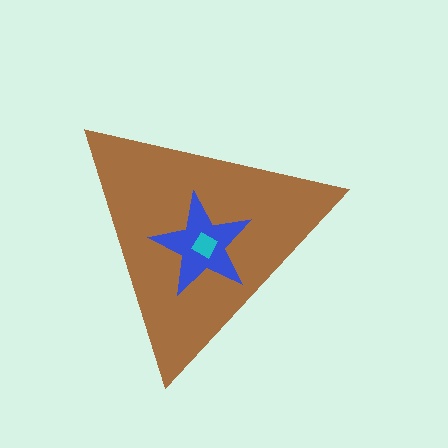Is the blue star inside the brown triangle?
Yes.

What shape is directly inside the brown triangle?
The blue star.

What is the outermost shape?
The brown triangle.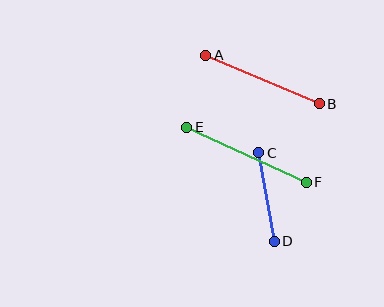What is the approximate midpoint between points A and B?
The midpoint is at approximately (262, 80) pixels.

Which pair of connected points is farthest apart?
Points E and F are farthest apart.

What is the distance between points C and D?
The distance is approximately 90 pixels.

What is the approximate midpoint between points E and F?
The midpoint is at approximately (246, 155) pixels.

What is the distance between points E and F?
The distance is approximately 131 pixels.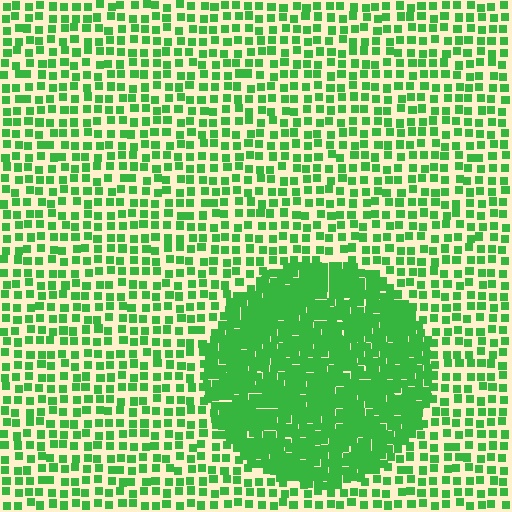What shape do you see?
I see a circle.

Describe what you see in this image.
The image contains small green elements arranged at two different densities. A circle-shaped region is visible where the elements are more densely packed than the surrounding area.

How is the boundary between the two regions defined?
The boundary is defined by a change in element density (approximately 2.5x ratio). All elements are the same color, size, and shape.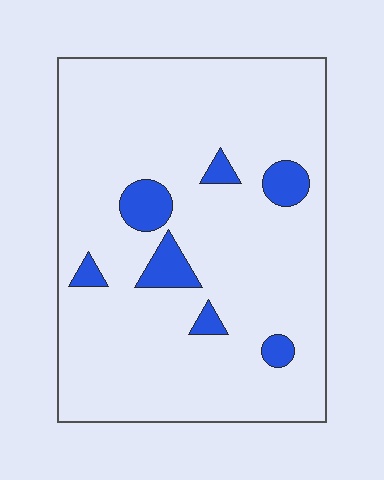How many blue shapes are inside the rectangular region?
7.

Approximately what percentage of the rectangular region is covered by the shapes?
Approximately 10%.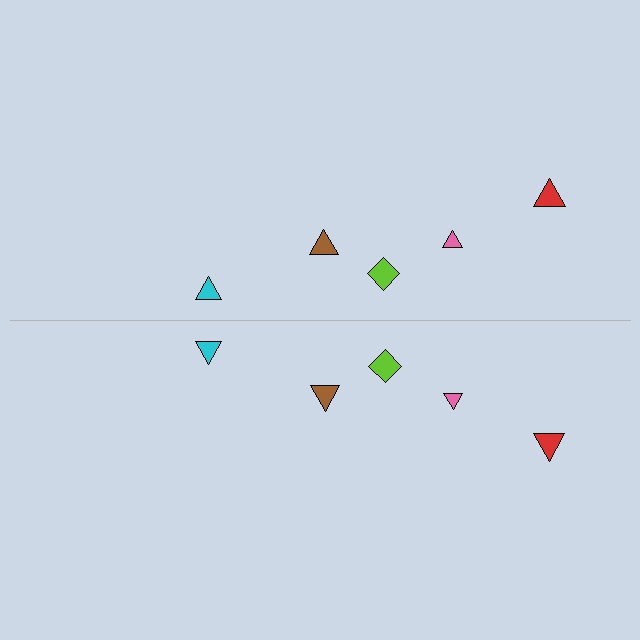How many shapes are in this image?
There are 10 shapes in this image.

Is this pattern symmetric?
Yes, this pattern has bilateral (reflection) symmetry.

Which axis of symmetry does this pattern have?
The pattern has a horizontal axis of symmetry running through the center of the image.